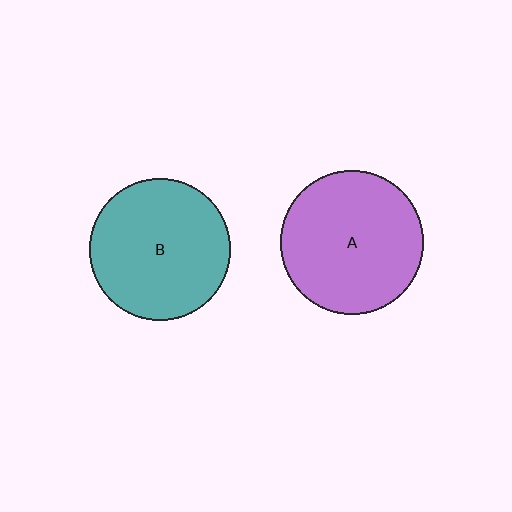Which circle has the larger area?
Circle A (purple).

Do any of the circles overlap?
No, none of the circles overlap.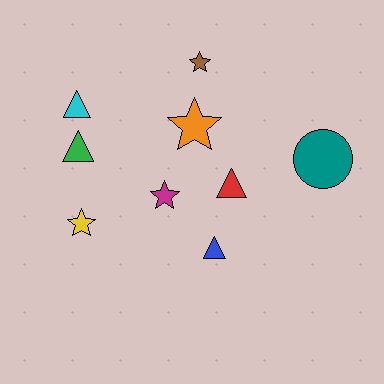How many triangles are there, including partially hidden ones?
There are 4 triangles.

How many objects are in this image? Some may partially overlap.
There are 9 objects.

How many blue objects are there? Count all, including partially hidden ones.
There is 1 blue object.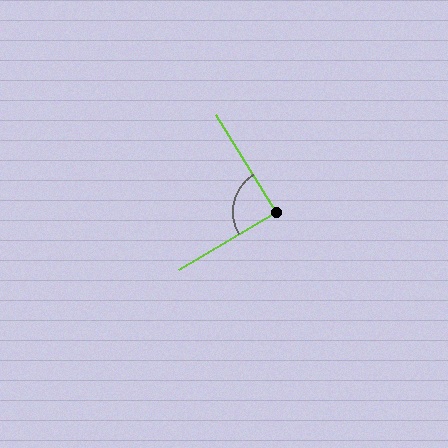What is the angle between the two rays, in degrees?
Approximately 88 degrees.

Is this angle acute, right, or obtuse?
It is approximately a right angle.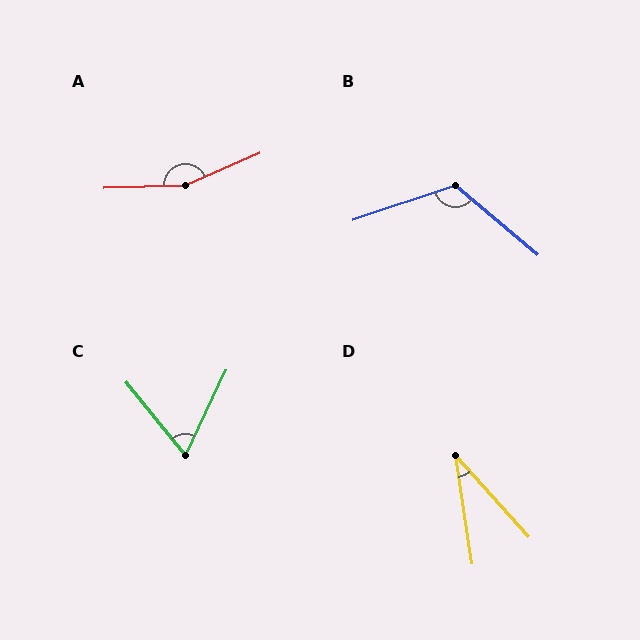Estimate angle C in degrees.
Approximately 64 degrees.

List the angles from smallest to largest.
D (33°), C (64°), B (122°), A (158°).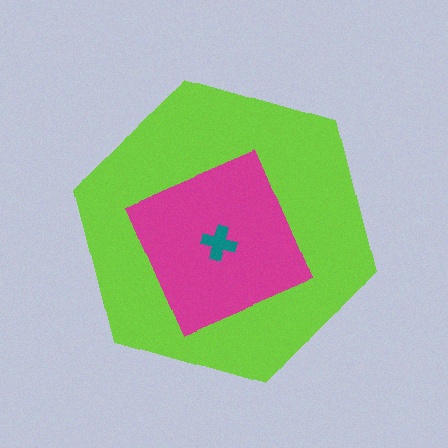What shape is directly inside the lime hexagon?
The magenta square.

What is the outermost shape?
The lime hexagon.